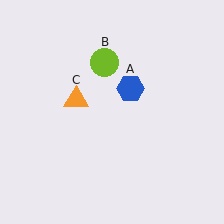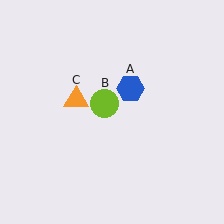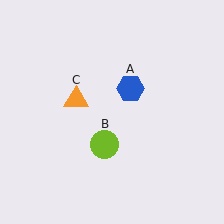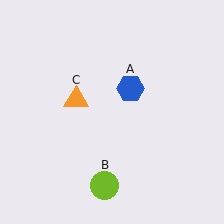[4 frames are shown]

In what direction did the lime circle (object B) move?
The lime circle (object B) moved down.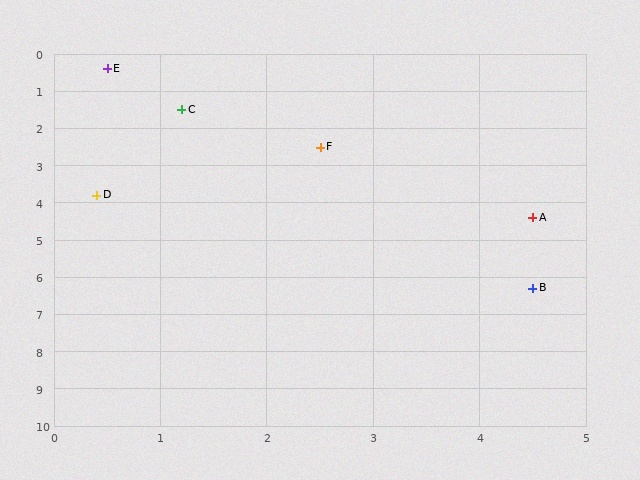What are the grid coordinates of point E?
Point E is at approximately (0.5, 0.4).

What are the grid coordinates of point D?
Point D is at approximately (0.4, 3.8).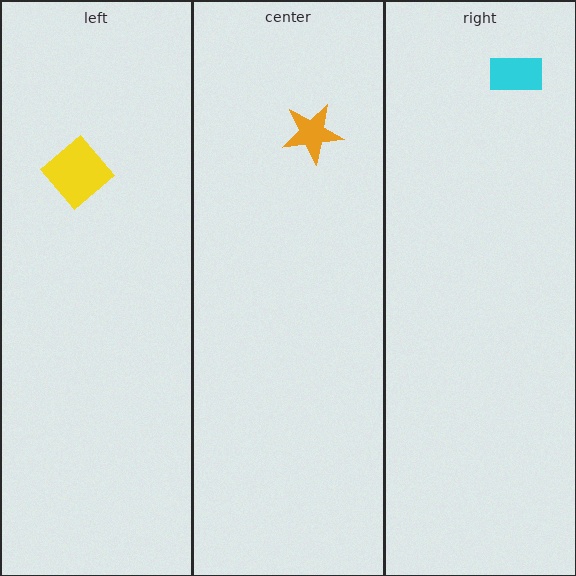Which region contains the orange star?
The center region.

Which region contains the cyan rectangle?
The right region.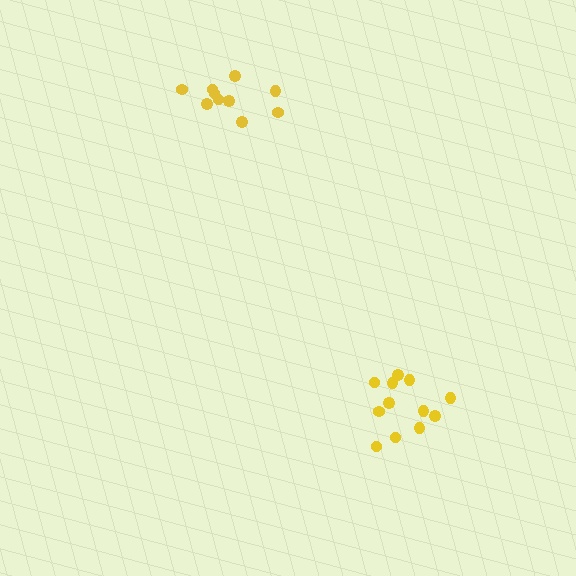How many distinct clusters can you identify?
There are 2 distinct clusters.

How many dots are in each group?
Group 1: 12 dots, Group 2: 10 dots (22 total).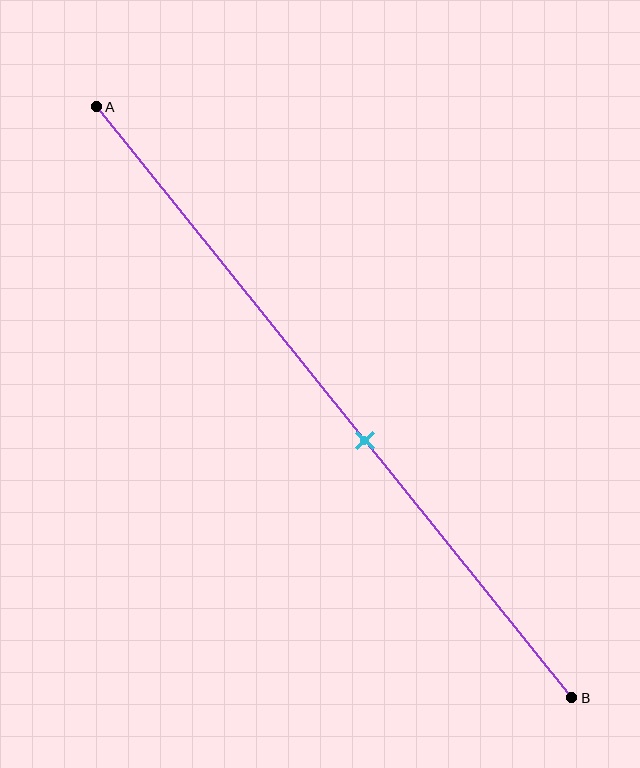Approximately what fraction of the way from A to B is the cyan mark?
The cyan mark is approximately 55% of the way from A to B.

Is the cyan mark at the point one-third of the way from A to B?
No, the mark is at about 55% from A, not at the 33% one-third point.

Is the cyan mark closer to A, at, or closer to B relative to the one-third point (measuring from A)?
The cyan mark is closer to point B than the one-third point of segment AB.